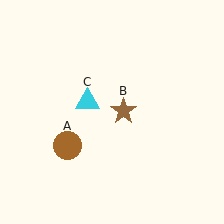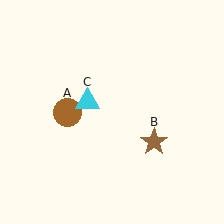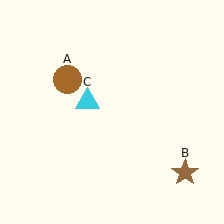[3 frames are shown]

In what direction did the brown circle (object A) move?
The brown circle (object A) moved up.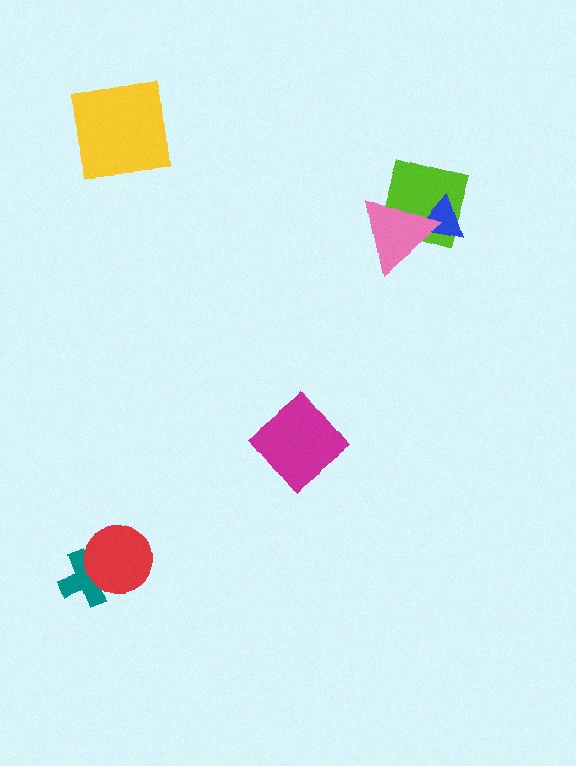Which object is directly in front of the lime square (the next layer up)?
The blue triangle is directly in front of the lime square.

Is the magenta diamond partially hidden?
No, no other shape covers it.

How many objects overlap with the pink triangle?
2 objects overlap with the pink triangle.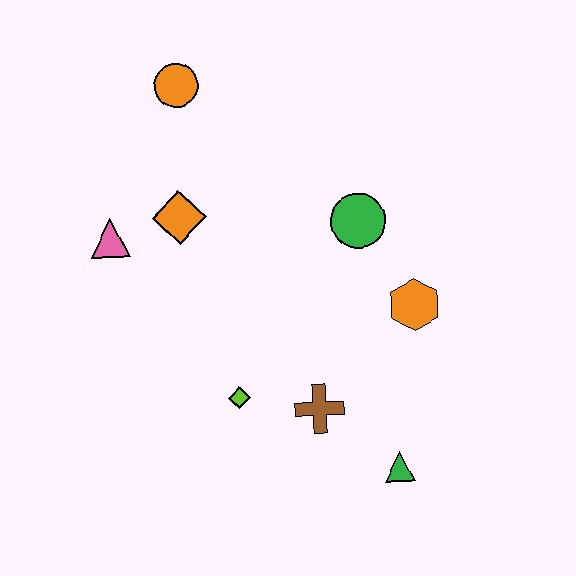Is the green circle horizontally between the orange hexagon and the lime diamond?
Yes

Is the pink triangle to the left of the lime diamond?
Yes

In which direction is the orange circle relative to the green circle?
The orange circle is to the left of the green circle.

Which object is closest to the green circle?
The orange hexagon is closest to the green circle.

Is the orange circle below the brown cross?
No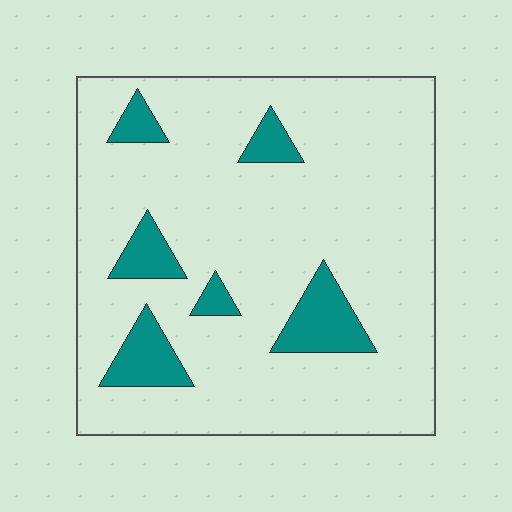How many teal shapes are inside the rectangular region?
6.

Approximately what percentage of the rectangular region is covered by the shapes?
Approximately 15%.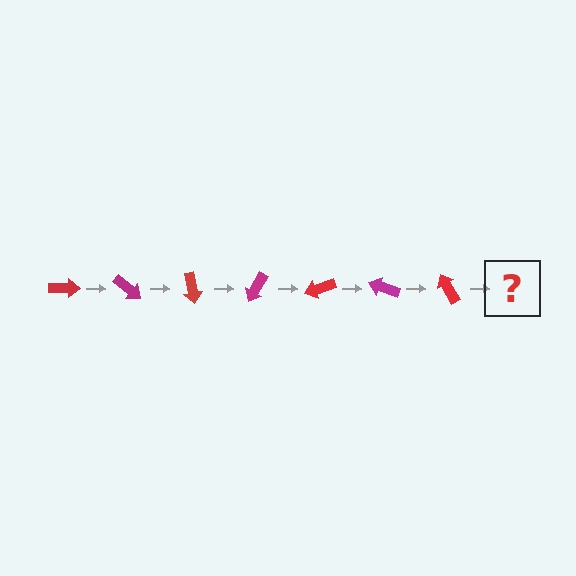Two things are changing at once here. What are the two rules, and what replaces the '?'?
The two rules are that it rotates 40 degrees each step and the color cycles through red and magenta. The '?' should be a magenta arrow, rotated 280 degrees from the start.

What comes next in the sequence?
The next element should be a magenta arrow, rotated 280 degrees from the start.